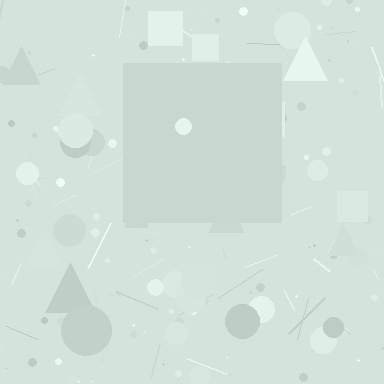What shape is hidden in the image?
A square is hidden in the image.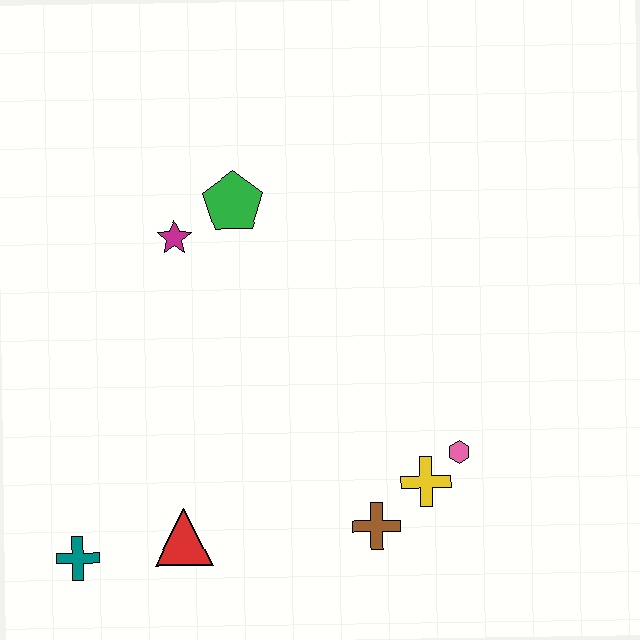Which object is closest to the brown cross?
The yellow cross is closest to the brown cross.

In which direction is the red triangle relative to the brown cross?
The red triangle is to the left of the brown cross.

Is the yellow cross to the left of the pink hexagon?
Yes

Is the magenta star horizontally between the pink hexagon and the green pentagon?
No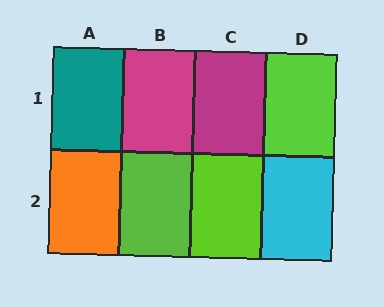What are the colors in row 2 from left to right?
Orange, lime, lime, cyan.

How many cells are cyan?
1 cell is cyan.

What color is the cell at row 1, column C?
Magenta.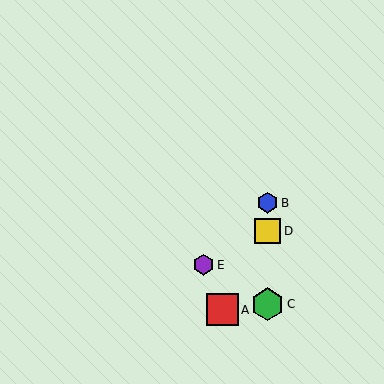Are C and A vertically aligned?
No, C is at x≈268 and A is at x≈223.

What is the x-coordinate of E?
Object E is at x≈204.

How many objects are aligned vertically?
3 objects (B, C, D) are aligned vertically.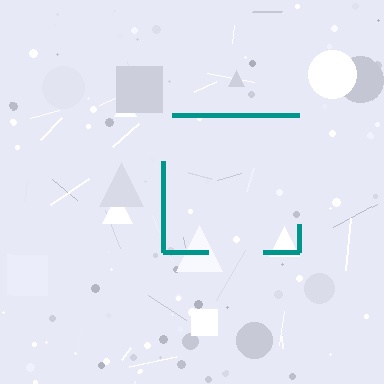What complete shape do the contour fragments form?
The contour fragments form a square.